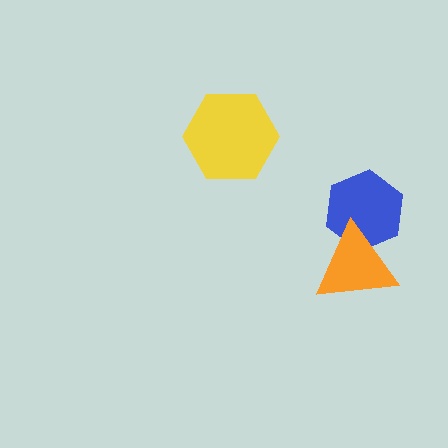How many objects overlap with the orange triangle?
1 object overlaps with the orange triangle.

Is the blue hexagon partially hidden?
Yes, it is partially covered by another shape.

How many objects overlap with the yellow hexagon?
0 objects overlap with the yellow hexagon.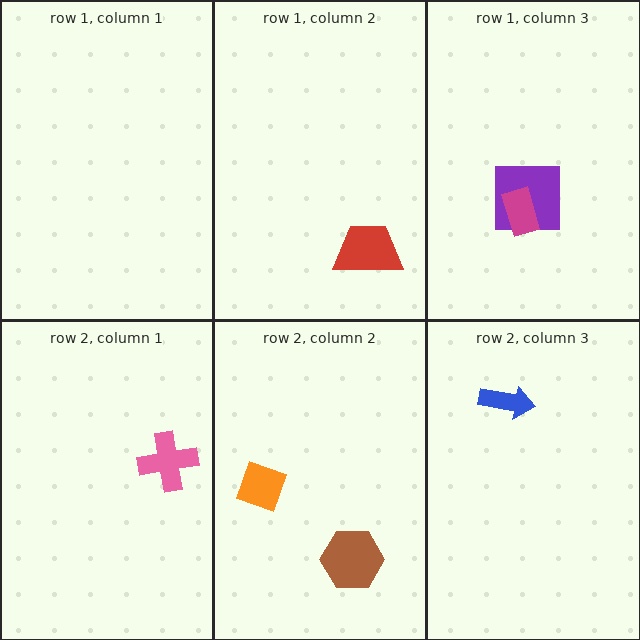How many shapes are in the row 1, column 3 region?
2.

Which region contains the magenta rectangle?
The row 1, column 3 region.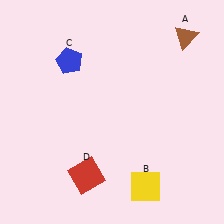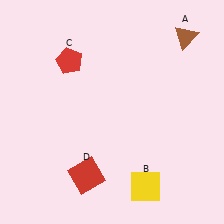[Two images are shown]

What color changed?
The pentagon (C) changed from blue in Image 1 to red in Image 2.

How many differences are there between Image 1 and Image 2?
There is 1 difference between the two images.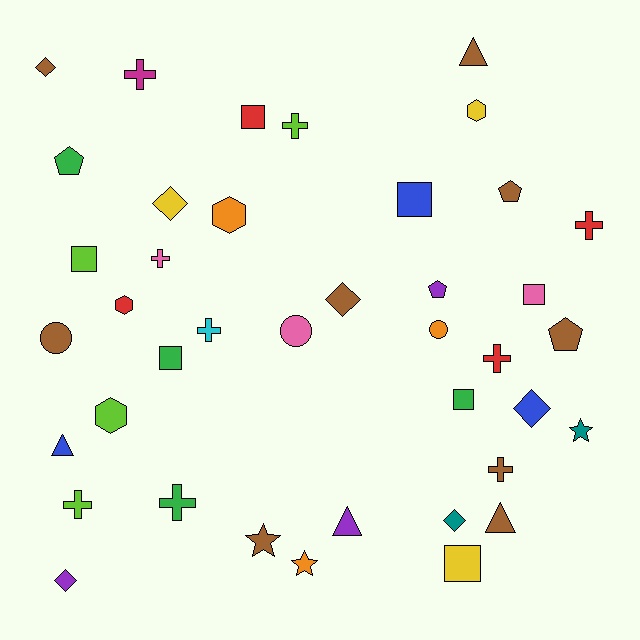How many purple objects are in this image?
There are 3 purple objects.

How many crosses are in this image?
There are 9 crosses.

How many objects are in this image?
There are 40 objects.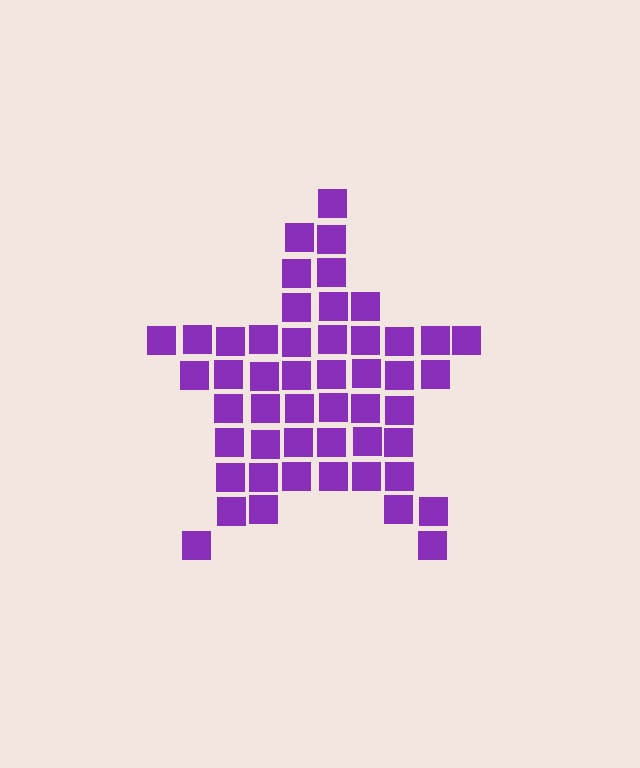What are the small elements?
The small elements are squares.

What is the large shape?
The large shape is a star.